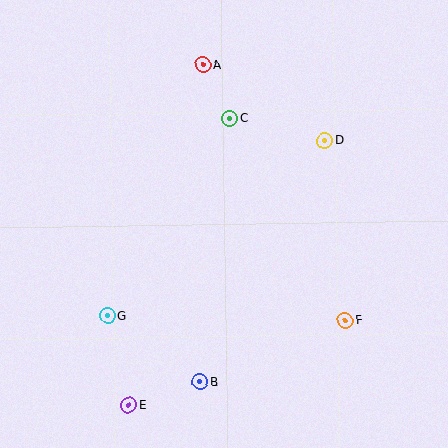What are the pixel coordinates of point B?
Point B is at (200, 382).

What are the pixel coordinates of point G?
Point G is at (108, 316).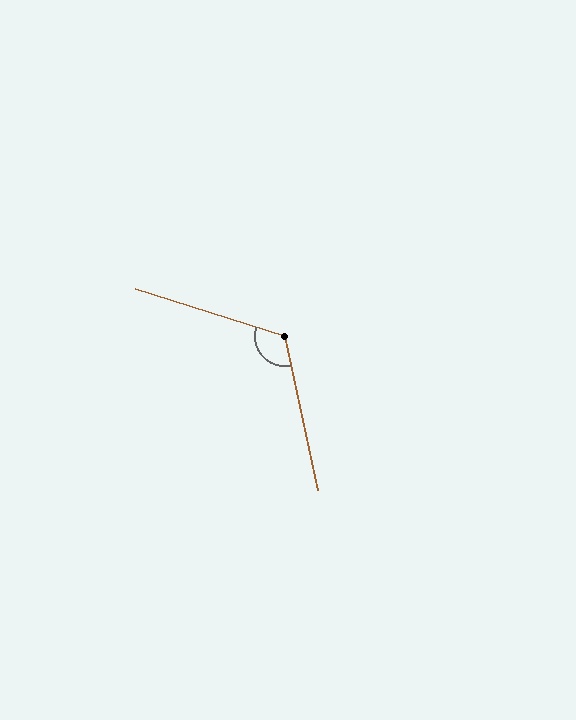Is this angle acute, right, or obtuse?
It is obtuse.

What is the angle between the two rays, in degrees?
Approximately 120 degrees.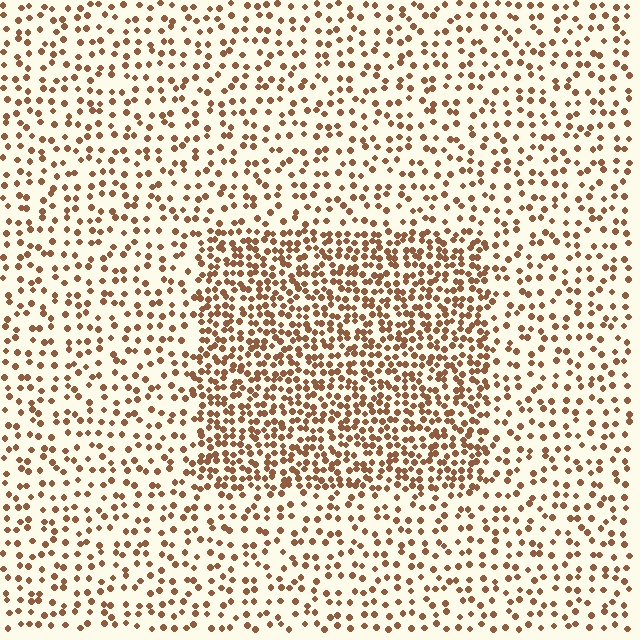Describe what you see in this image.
The image contains small brown elements arranged at two different densities. A rectangle-shaped region is visible where the elements are more densely packed than the surrounding area.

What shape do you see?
I see a rectangle.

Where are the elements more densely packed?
The elements are more densely packed inside the rectangle boundary.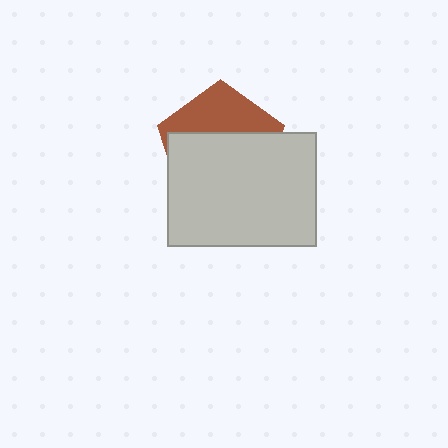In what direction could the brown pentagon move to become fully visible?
The brown pentagon could move up. That would shift it out from behind the light gray rectangle entirely.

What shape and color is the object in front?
The object in front is a light gray rectangle.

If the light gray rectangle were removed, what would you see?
You would see the complete brown pentagon.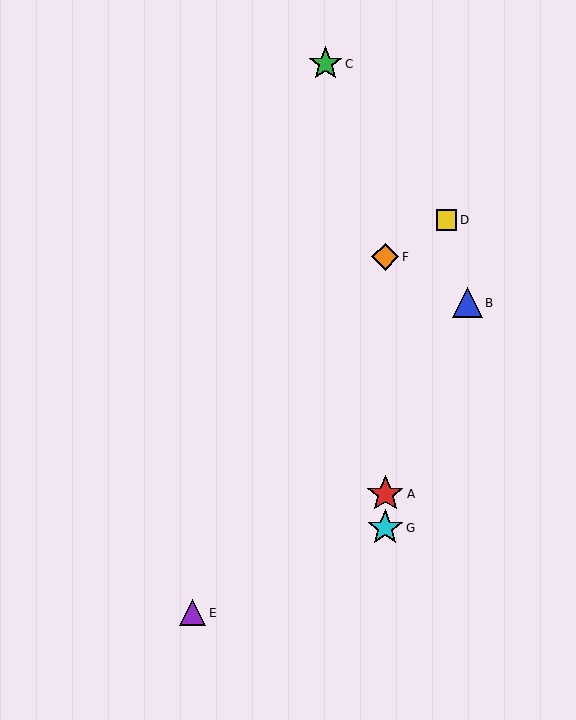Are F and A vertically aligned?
Yes, both are at x≈385.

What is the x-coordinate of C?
Object C is at x≈325.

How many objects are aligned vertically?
3 objects (A, F, G) are aligned vertically.